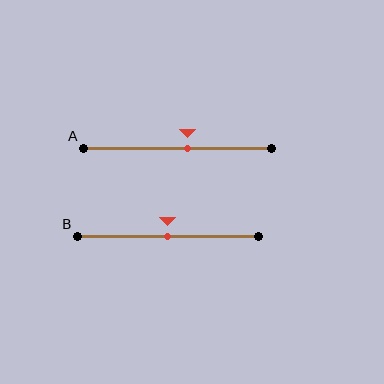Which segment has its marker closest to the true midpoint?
Segment B has its marker closest to the true midpoint.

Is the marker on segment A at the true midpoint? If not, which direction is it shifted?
No, the marker on segment A is shifted to the right by about 6% of the segment length.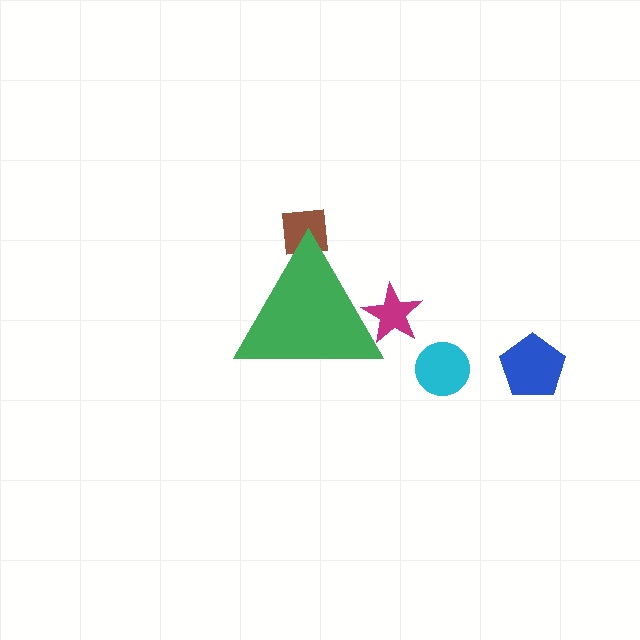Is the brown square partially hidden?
Yes, the brown square is partially hidden behind the green triangle.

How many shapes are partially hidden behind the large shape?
2 shapes are partially hidden.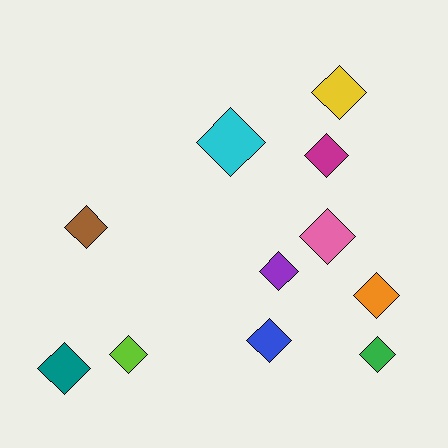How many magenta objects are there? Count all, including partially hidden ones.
There is 1 magenta object.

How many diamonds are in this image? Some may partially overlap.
There are 11 diamonds.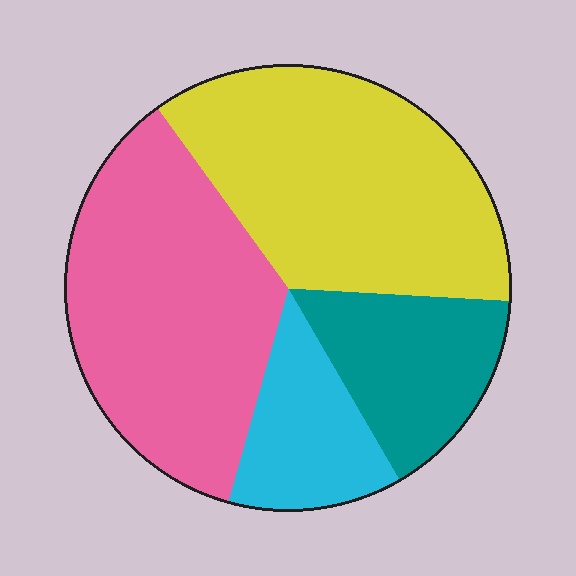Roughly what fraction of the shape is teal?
Teal covers 16% of the shape.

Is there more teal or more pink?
Pink.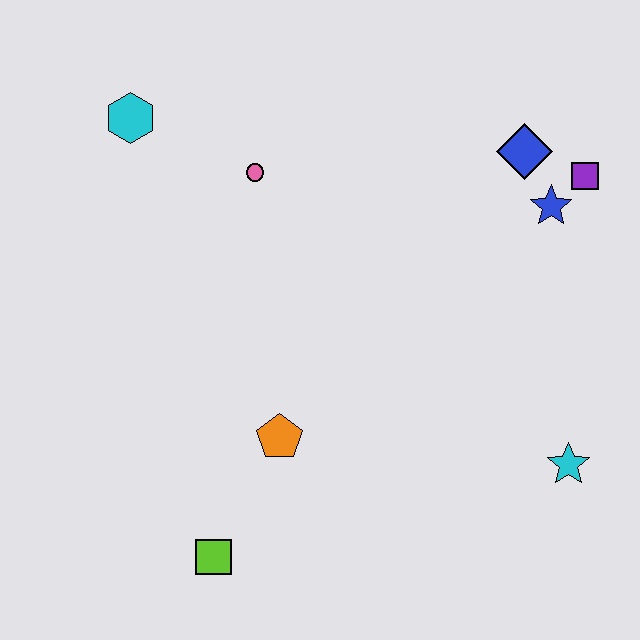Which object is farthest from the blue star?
The lime square is farthest from the blue star.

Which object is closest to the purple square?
The blue star is closest to the purple square.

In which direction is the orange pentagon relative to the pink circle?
The orange pentagon is below the pink circle.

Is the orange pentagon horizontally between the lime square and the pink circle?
No